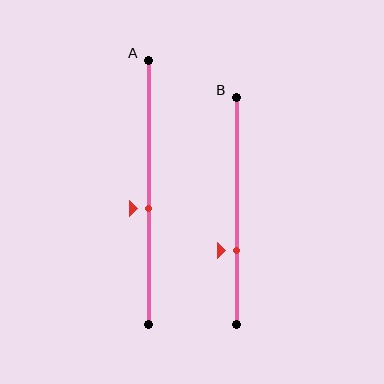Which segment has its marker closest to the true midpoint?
Segment A has its marker closest to the true midpoint.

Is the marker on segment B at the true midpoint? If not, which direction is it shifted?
No, the marker on segment B is shifted downward by about 18% of the segment length.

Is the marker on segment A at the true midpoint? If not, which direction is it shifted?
No, the marker on segment A is shifted downward by about 6% of the segment length.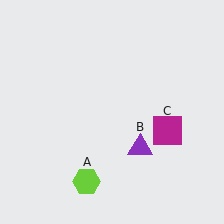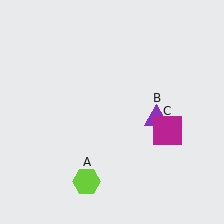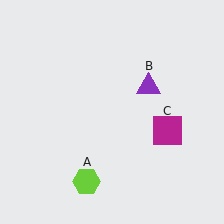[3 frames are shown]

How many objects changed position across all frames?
1 object changed position: purple triangle (object B).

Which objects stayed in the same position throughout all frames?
Lime hexagon (object A) and magenta square (object C) remained stationary.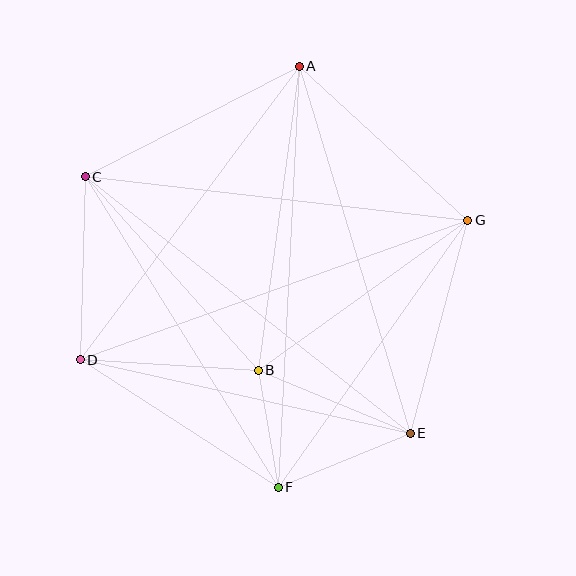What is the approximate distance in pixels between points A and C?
The distance between A and C is approximately 241 pixels.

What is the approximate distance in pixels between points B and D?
The distance between B and D is approximately 178 pixels.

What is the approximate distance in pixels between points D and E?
The distance between D and E is approximately 338 pixels.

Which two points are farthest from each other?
Points A and F are farthest from each other.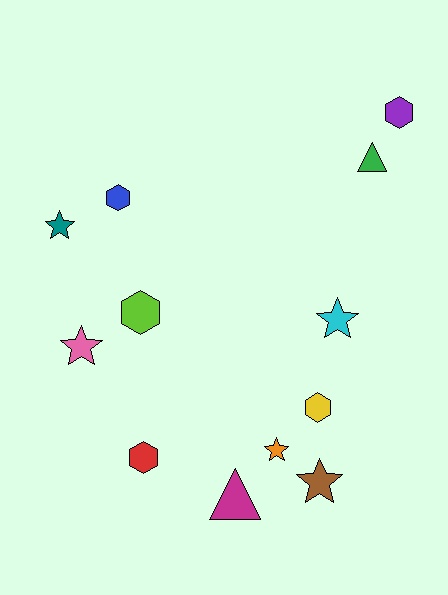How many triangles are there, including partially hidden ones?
There are 2 triangles.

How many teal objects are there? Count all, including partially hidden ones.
There is 1 teal object.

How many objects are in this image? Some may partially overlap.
There are 12 objects.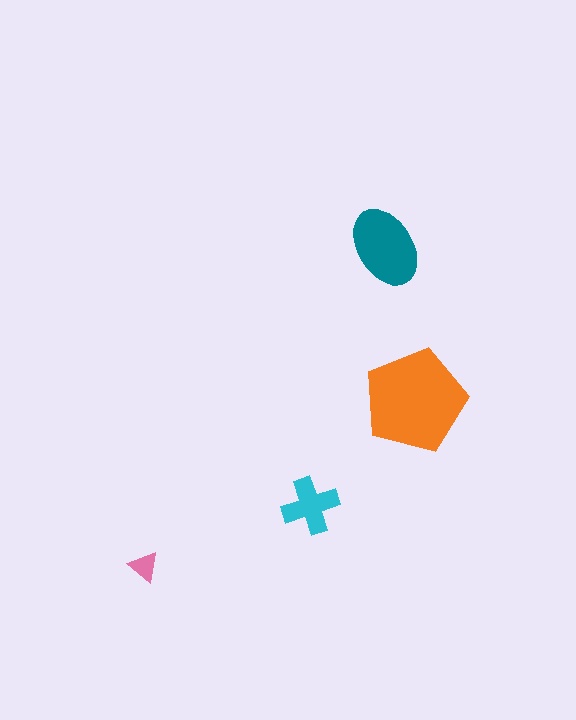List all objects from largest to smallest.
The orange pentagon, the teal ellipse, the cyan cross, the pink triangle.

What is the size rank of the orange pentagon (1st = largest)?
1st.